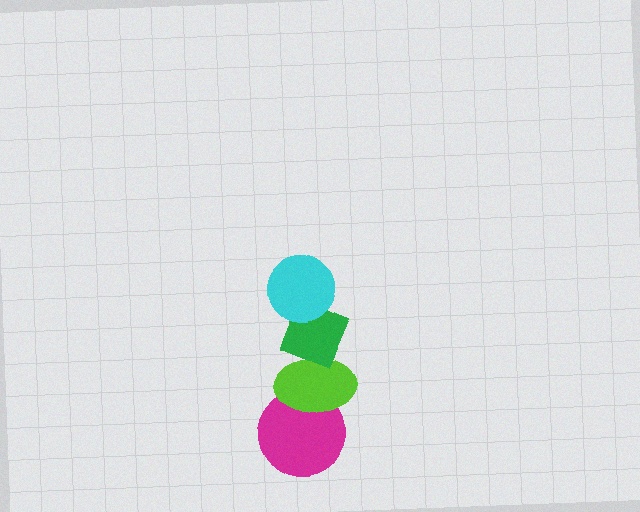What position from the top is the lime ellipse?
The lime ellipse is 3rd from the top.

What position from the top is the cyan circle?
The cyan circle is 1st from the top.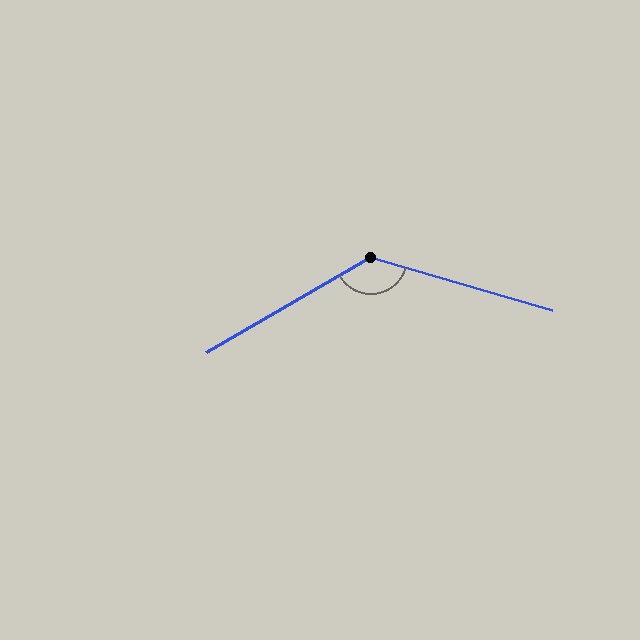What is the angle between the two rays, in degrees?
Approximately 134 degrees.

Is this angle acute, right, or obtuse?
It is obtuse.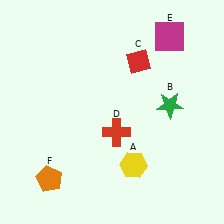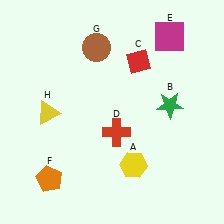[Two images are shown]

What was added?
A brown circle (G), a yellow triangle (H) were added in Image 2.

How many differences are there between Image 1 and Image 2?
There are 2 differences between the two images.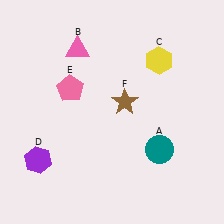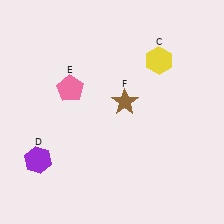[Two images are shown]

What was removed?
The teal circle (A), the pink triangle (B) were removed in Image 2.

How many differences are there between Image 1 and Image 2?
There are 2 differences between the two images.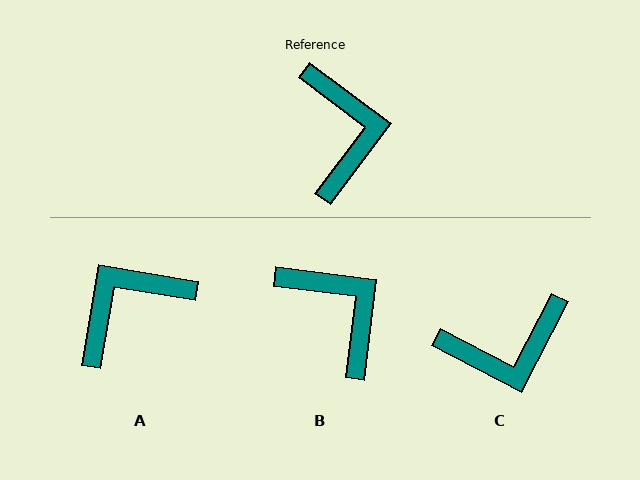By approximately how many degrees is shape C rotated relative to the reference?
Approximately 81 degrees clockwise.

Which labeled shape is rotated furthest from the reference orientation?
A, about 117 degrees away.